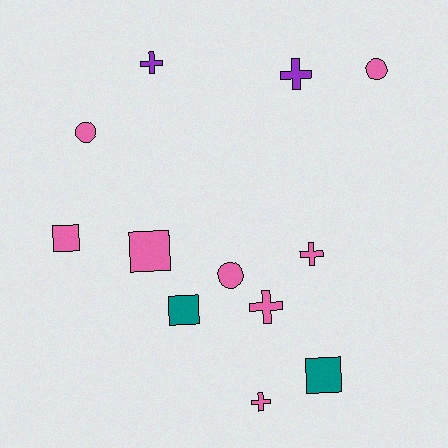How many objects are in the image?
There are 12 objects.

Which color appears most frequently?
Pink, with 8 objects.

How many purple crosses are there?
There are 2 purple crosses.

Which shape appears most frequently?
Cross, with 5 objects.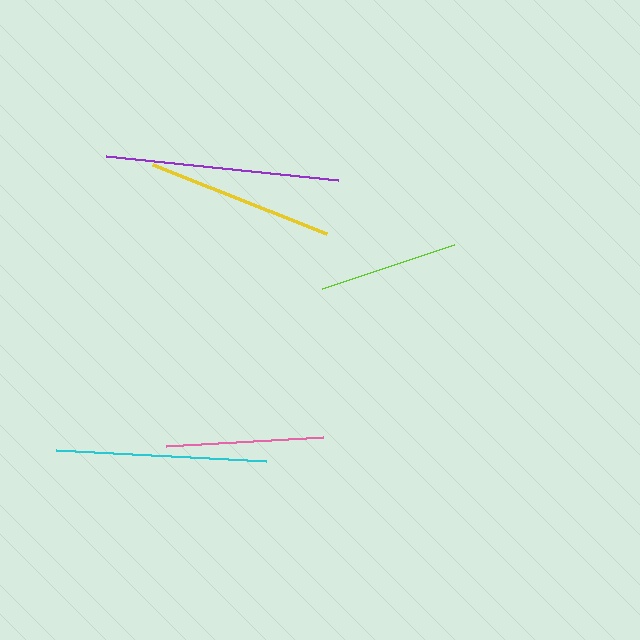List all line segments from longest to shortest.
From longest to shortest: purple, cyan, yellow, pink, lime.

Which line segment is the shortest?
The lime line is the shortest at approximately 139 pixels.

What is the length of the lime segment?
The lime segment is approximately 139 pixels long.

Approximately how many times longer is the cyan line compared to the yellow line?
The cyan line is approximately 1.1 times the length of the yellow line.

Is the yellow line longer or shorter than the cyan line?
The cyan line is longer than the yellow line.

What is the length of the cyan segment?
The cyan segment is approximately 211 pixels long.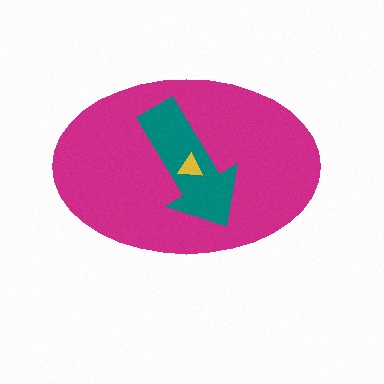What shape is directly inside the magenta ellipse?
The teal arrow.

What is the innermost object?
The yellow triangle.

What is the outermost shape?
The magenta ellipse.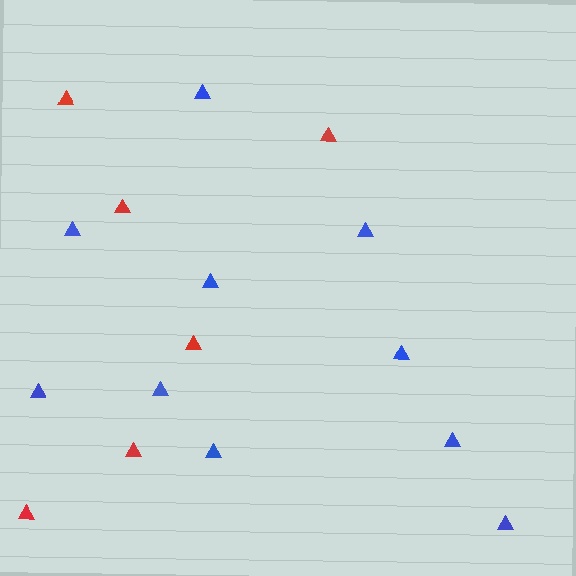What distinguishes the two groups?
There are 2 groups: one group of red triangles (6) and one group of blue triangles (10).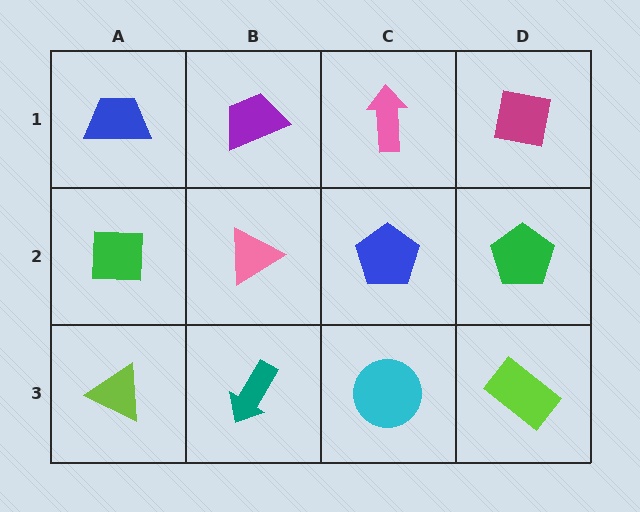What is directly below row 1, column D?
A green pentagon.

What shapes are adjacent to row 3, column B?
A pink triangle (row 2, column B), a lime triangle (row 3, column A), a cyan circle (row 3, column C).